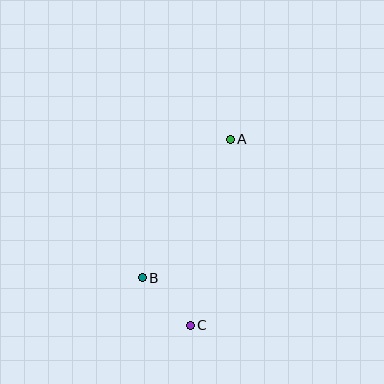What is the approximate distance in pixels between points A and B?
The distance between A and B is approximately 164 pixels.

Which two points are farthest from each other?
Points A and C are farthest from each other.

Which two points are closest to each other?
Points B and C are closest to each other.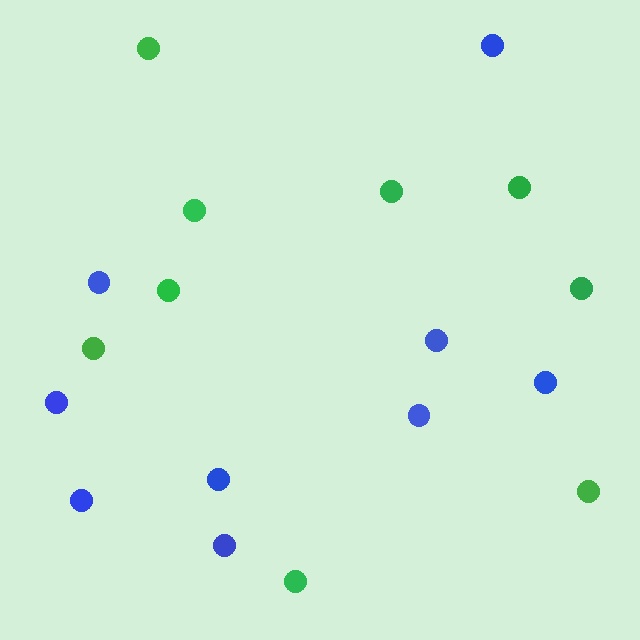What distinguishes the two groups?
There are 2 groups: one group of blue circles (9) and one group of green circles (9).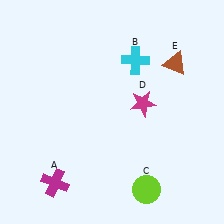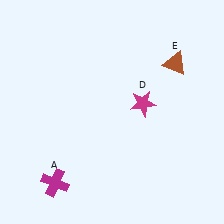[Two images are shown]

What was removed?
The lime circle (C), the cyan cross (B) were removed in Image 2.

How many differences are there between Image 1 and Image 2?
There are 2 differences between the two images.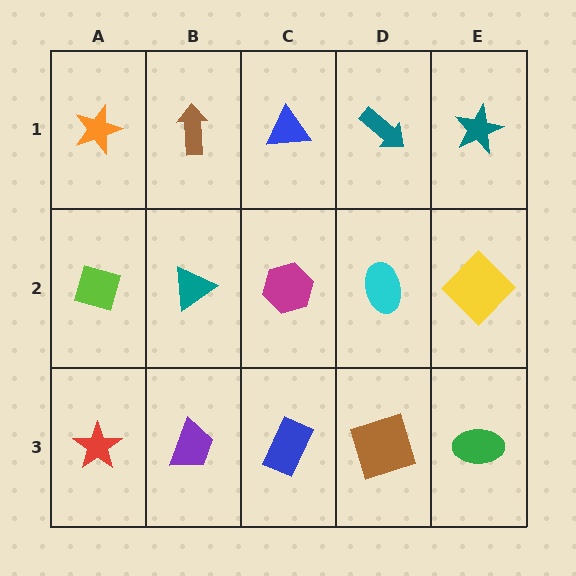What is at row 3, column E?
A green ellipse.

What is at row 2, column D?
A cyan ellipse.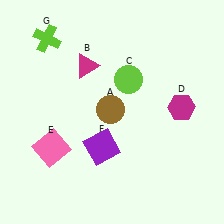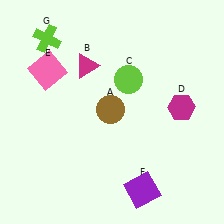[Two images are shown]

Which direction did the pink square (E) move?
The pink square (E) moved up.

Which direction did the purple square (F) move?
The purple square (F) moved down.